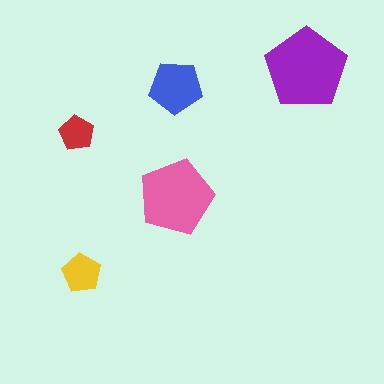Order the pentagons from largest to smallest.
the purple one, the pink one, the blue one, the yellow one, the red one.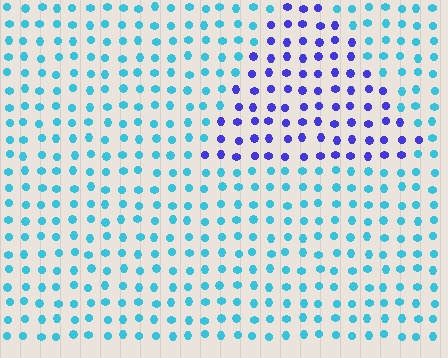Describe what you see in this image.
The image is filled with small cyan elements in a uniform arrangement. A triangle-shaped region is visible where the elements are tinted to a slightly different hue, forming a subtle color boundary.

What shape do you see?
I see a triangle.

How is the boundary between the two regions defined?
The boundary is defined purely by a slight shift in hue (about 56 degrees). Spacing, size, and orientation are identical on both sides.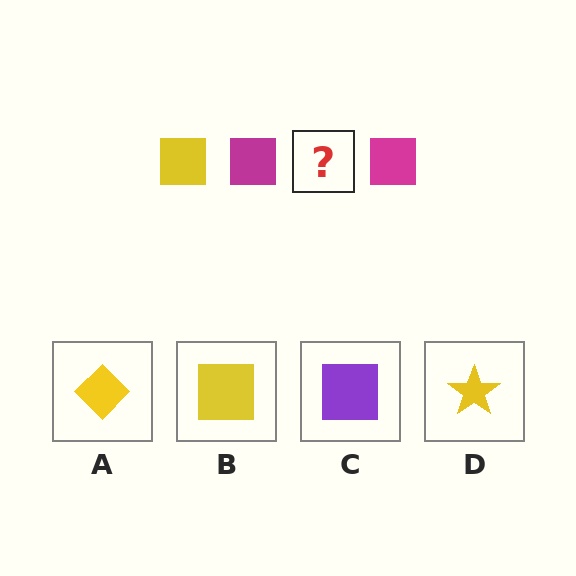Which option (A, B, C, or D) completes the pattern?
B.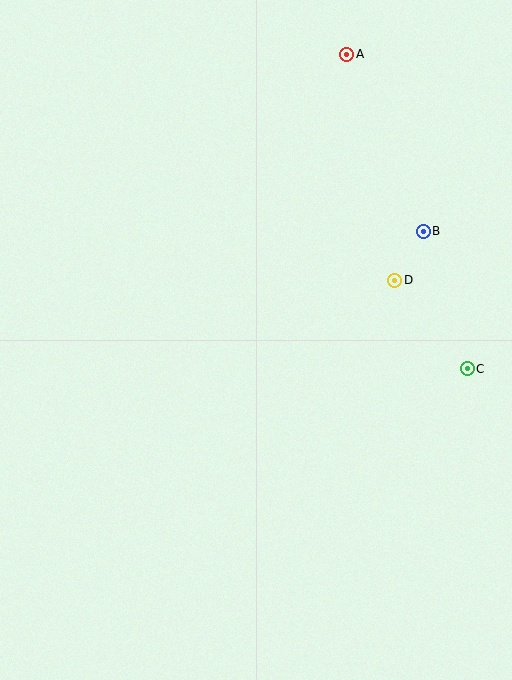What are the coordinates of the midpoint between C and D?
The midpoint between C and D is at (431, 324).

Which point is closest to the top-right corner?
Point A is closest to the top-right corner.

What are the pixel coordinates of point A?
Point A is at (347, 54).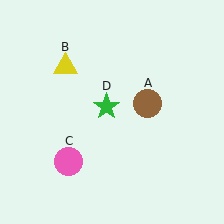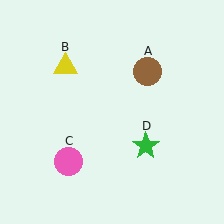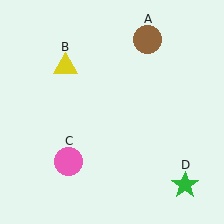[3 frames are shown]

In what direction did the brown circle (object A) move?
The brown circle (object A) moved up.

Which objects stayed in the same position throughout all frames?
Yellow triangle (object B) and pink circle (object C) remained stationary.